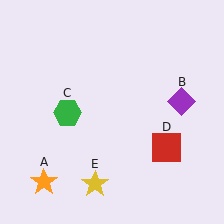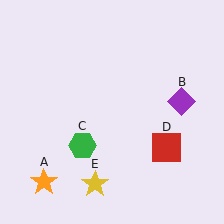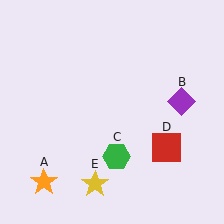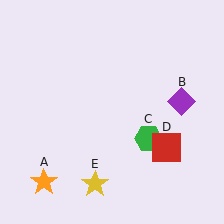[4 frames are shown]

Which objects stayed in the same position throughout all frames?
Orange star (object A) and purple diamond (object B) and red square (object D) and yellow star (object E) remained stationary.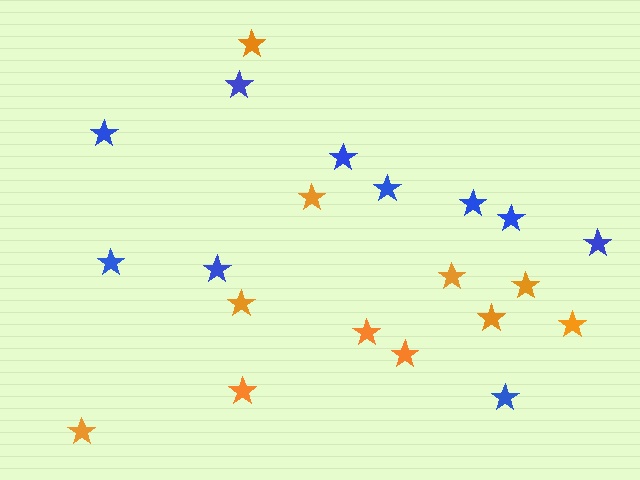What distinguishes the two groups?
There are 2 groups: one group of blue stars (10) and one group of orange stars (11).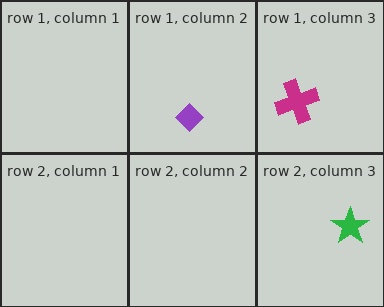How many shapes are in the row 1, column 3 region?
1.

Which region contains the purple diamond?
The row 1, column 2 region.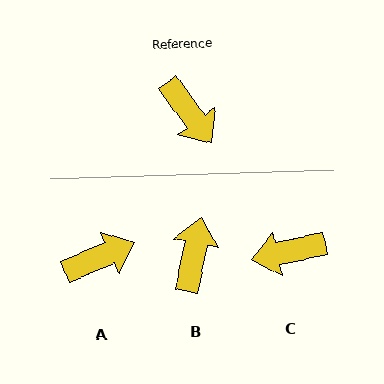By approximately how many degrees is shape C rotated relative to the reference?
Approximately 114 degrees clockwise.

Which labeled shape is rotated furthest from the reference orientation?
B, about 133 degrees away.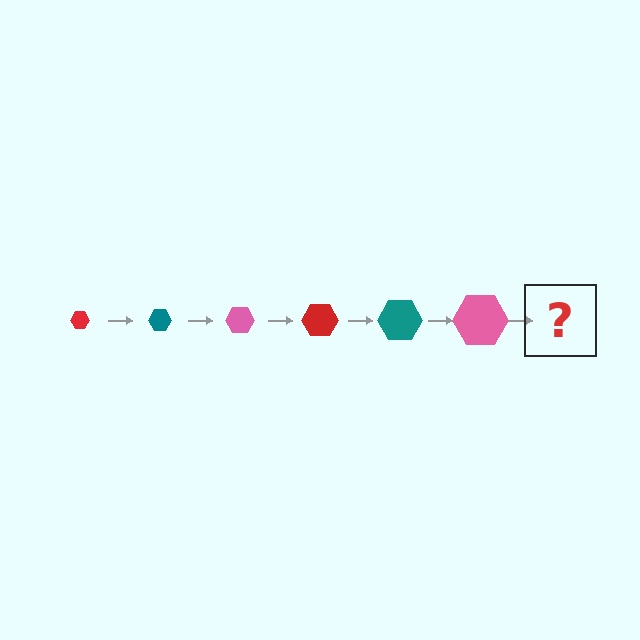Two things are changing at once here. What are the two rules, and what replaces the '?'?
The two rules are that the hexagon grows larger each step and the color cycles through red, teal, and pink. The '?' should be a red hexagon, larger than the previous one.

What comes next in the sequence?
The next element should be a red hexagon, larger than the previous one.